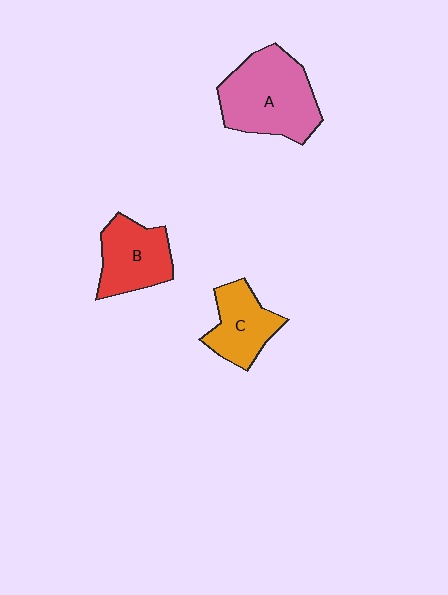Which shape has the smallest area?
Shape C (orange).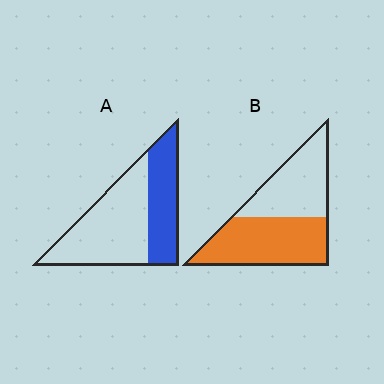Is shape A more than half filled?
No.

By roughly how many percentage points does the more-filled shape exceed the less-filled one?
By roughly 15 percentage points (B over A).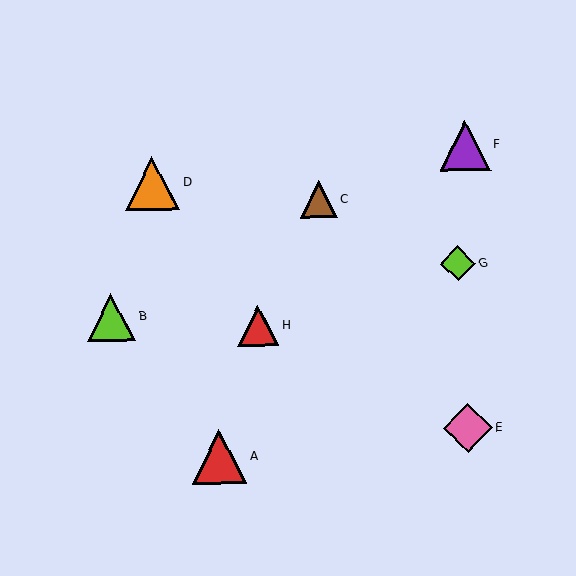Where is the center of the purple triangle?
The center of the purple triangle is at (465, 146).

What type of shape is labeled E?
Shape E is a pink diamond.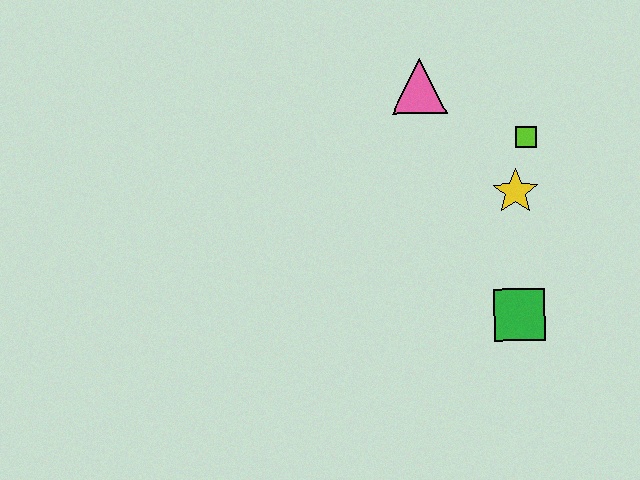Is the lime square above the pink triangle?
No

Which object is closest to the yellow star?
The lime square is closest to the yellow star.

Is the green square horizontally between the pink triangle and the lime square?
Yes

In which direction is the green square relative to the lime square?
The green square is below the lime square.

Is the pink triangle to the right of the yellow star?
No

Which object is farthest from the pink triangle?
The green square is farthest from the pink triangle.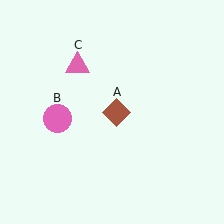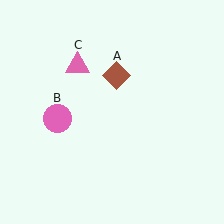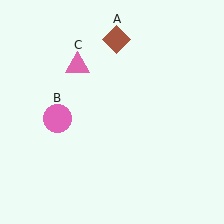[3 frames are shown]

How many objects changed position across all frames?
1 object changed position: brown diamond (object A).